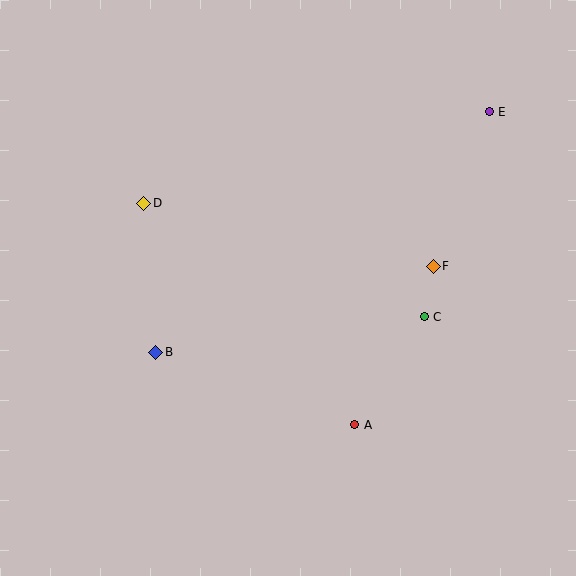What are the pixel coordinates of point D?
Point D is at (144, 203).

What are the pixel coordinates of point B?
Point B is at (156, 352).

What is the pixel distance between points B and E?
The distance between B and E is 411 pixels.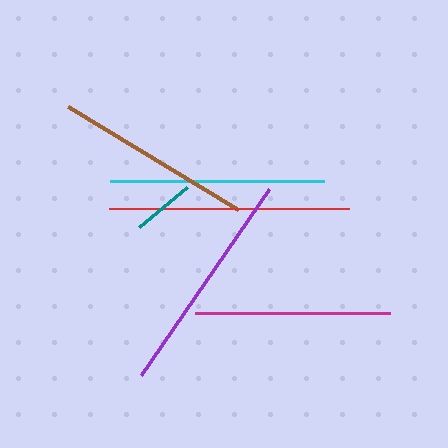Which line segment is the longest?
The red line is the longest at approximately 240 pixels.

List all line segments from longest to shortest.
From longest to shortest: red, purple, cyan, brown, magenta, teal.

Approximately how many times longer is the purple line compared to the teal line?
The purple line is approximately 3.6 times the length of the teal line.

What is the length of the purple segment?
The purple segment is approximately 225 pixels long.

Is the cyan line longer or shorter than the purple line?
The purple line is longer than the cyan line.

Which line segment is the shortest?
The teal line is the shortest at approximately 63 pixels.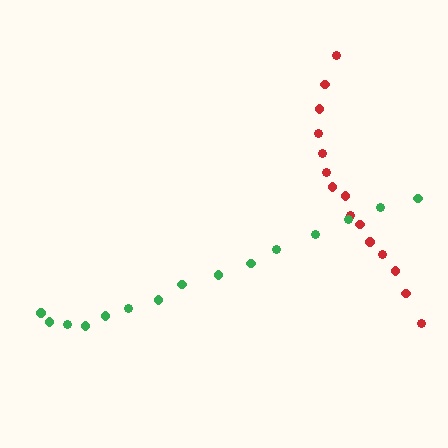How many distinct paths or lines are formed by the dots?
There are 2 distinct paths.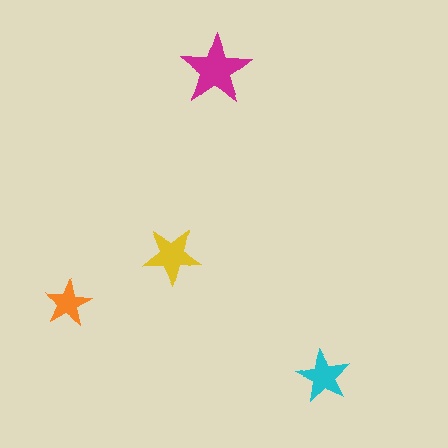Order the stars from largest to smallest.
the magenta one, the yellow one, the cyan one, the orange one.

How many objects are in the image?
There are 4 objects in the image.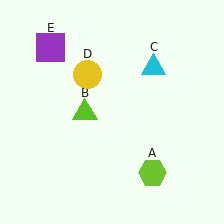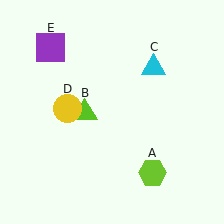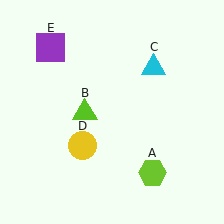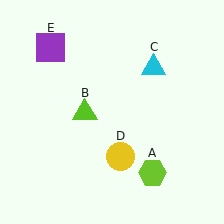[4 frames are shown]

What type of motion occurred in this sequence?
The yellow circle (object D) rotated counterclockwise around the center of the scene.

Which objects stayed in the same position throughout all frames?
Lime hexagon (object A) and lime triangle (object B) and cyan triangle (object C) and purple square (object E) remained stationary.